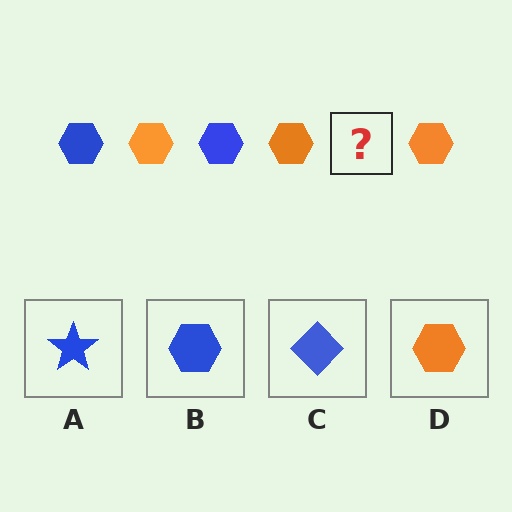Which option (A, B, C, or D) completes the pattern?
B.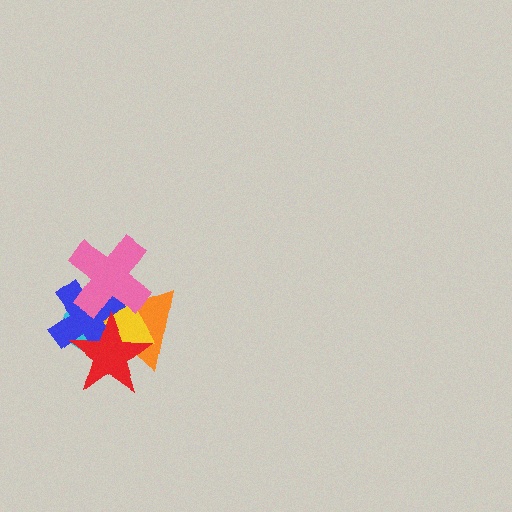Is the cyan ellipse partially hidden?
Yes, it is partially covered by another shape.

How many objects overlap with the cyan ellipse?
5 objects overlap with the cyan ellipse.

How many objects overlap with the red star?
4 objects overlap with the red star.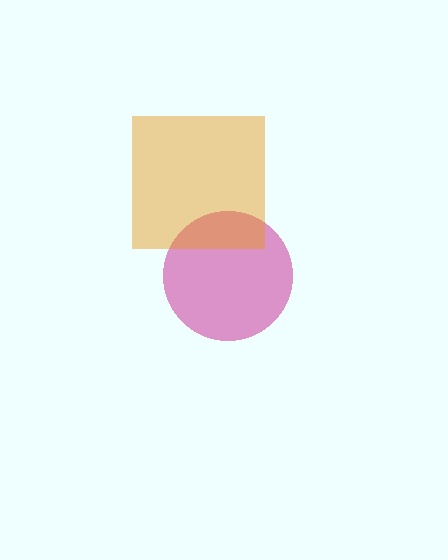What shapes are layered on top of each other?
The layered shapes are: a magenta circle, an orange square.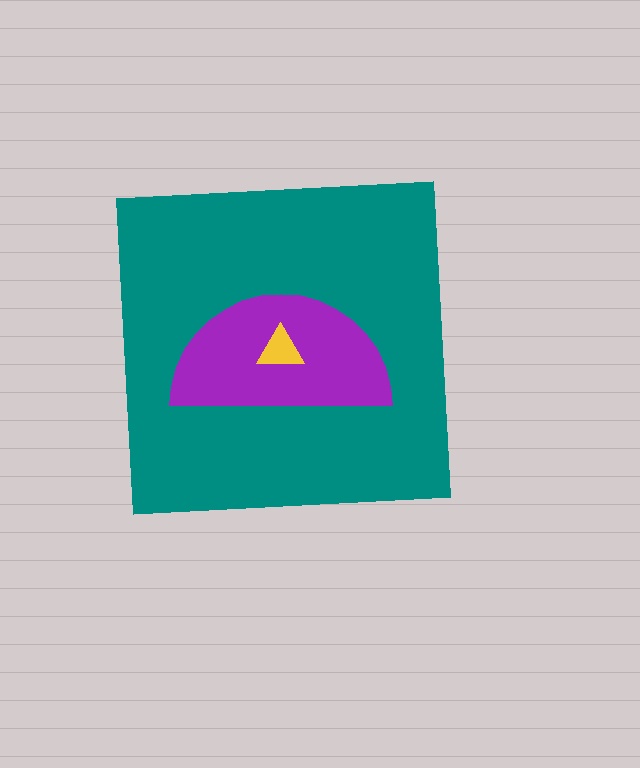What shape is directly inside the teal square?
The purple semicircle.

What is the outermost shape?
The teal square.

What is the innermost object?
The yellow triangle.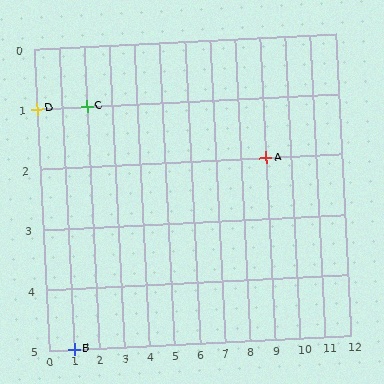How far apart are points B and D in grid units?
Points B and D are 1 column and 4 rows apart (about 4.1 grid units diagonally).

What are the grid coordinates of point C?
Point C is at grid coordinates (2, 1).